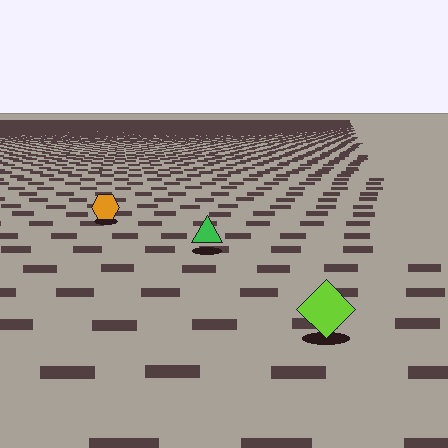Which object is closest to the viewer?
The lime diamond is closest. The texture marks near it are larger and more spread out.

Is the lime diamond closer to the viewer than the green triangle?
Yes. The lime diamond is closer — you can tell from the texture gradient: the ground texture is coarser near it.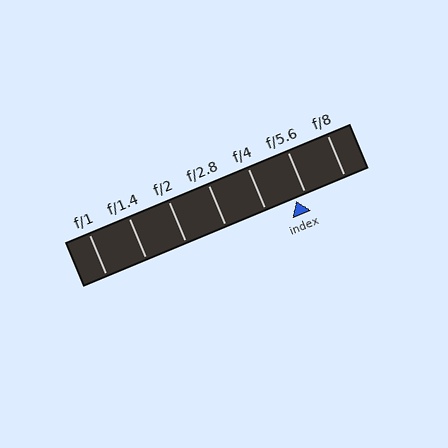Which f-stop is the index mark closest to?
The index mark is closest to f/5.6.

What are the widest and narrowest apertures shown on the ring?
The widest aperture shown is f/1 and the narrowest is f/8.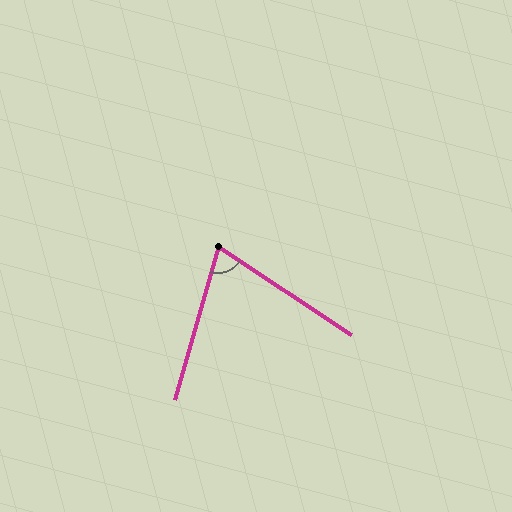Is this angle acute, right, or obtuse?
It is acute.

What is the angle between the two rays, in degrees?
Approximately 72 degrees.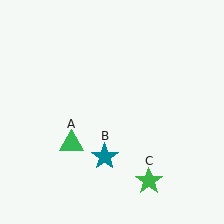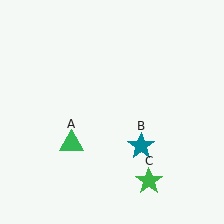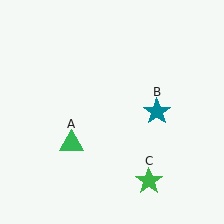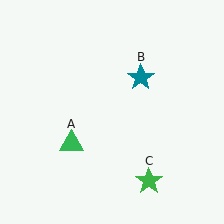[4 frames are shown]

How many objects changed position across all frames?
1 object changed position: teal star (object B).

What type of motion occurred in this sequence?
The teal star (object B) rotated counterclockwise around the center of the scene.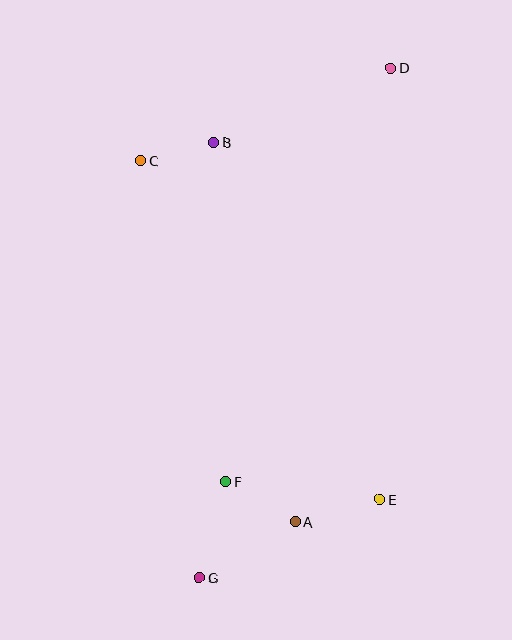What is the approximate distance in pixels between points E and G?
The distance between E and G is approximately 197 pixels.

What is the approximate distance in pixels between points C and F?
The distance between C and F is approximately 332 pixels.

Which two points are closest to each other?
Points B and C are closest to each other.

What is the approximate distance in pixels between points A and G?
The distance between A and G is approximately 111 pixels.